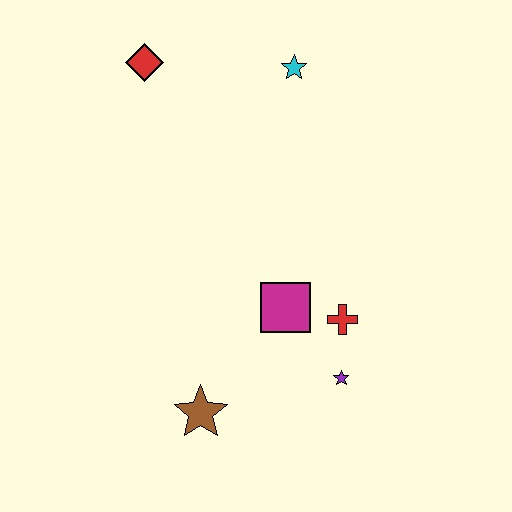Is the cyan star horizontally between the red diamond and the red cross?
Yes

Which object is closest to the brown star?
The magenta square is closest to the brown star.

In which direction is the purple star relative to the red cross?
The purple star is below the red cross.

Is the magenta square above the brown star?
Yes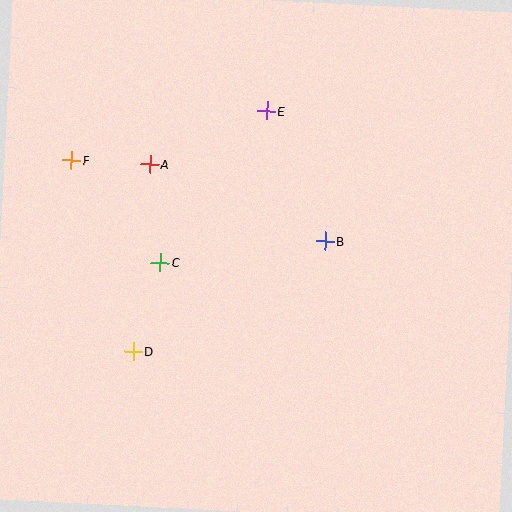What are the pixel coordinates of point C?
Point C is at (160, 262).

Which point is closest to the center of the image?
Point B at (325, 241) is closest to the center.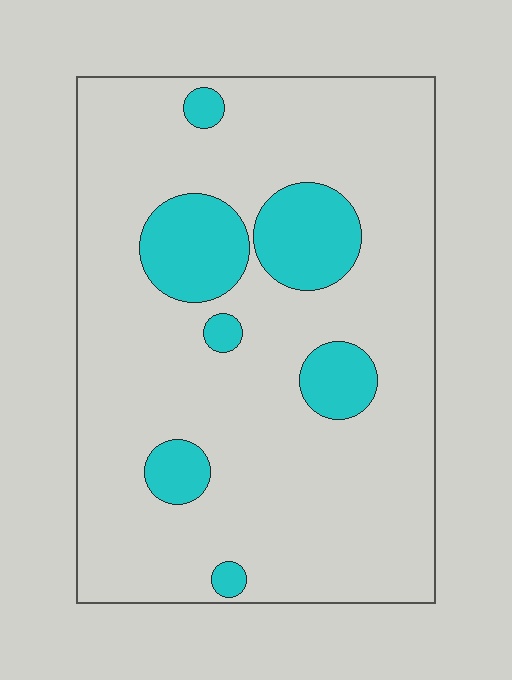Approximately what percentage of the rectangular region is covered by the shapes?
Approximately 15%.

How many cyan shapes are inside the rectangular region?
7.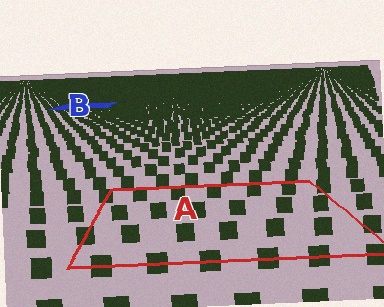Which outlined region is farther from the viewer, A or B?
Region B is farther from the viewer — the texture elements inside it appear smaller and more densely packed.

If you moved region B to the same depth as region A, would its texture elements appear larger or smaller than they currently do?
They would appear larger. At a closer depth, the same texture elements are projected at a bigger on-screen size.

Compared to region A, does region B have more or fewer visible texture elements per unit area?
Region B has more texture elements per unit area — they are packed more densely because it is farther away.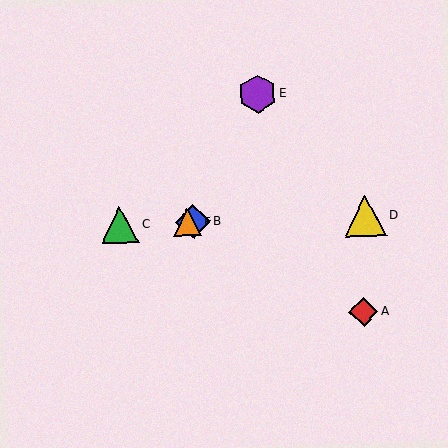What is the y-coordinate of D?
Object D is at y≈216.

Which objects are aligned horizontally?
Objects B, C, D, F are aligned horizontally.